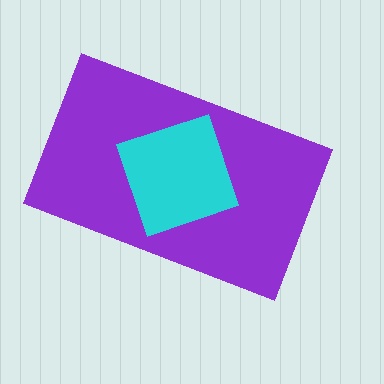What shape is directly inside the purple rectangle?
The cyan square.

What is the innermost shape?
The cyan square.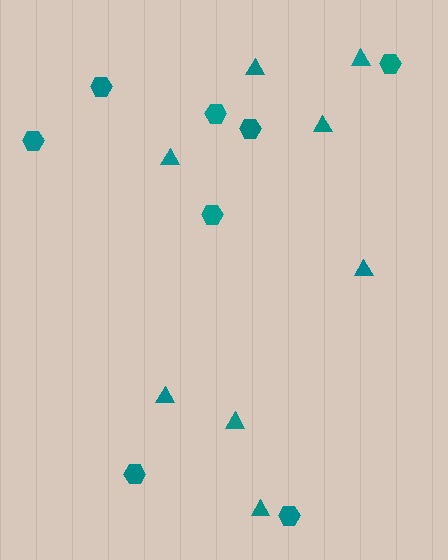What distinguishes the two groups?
There are 2 groups: one group of hexagons (8) and one group of triangles (8).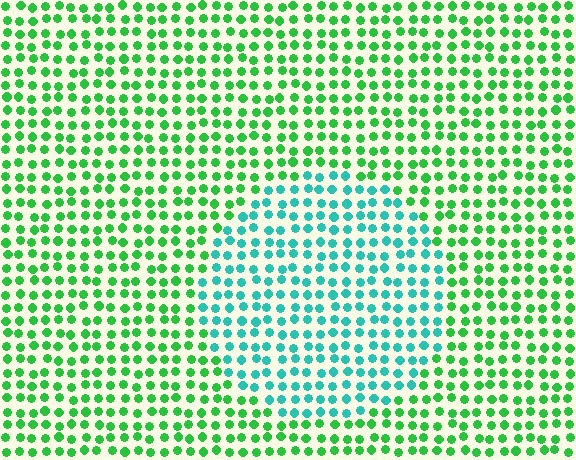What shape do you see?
I see a circle.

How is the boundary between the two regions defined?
The boundary is defined purely by a slight shift in hue (about 45 degrees). Spacing, size, and orientation are identical on both sides.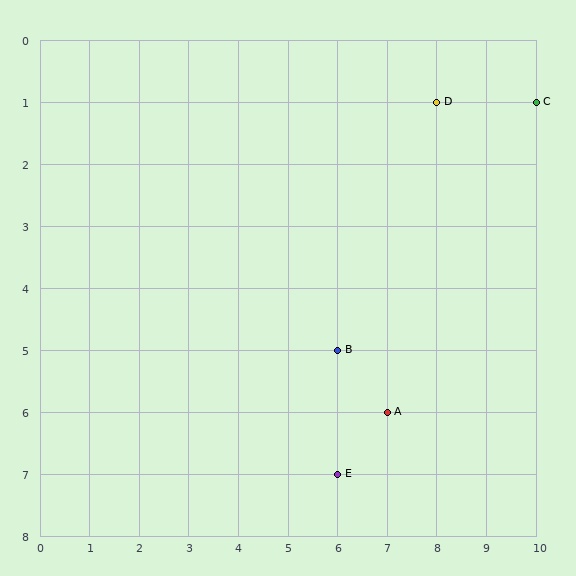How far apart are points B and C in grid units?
Points B and C are 4 columns and 4 rows apart (about 5.7 grid units diagonally).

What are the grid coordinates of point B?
Point B is at grid coordinates (6, 5).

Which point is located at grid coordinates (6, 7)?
Point E is at (6, 7).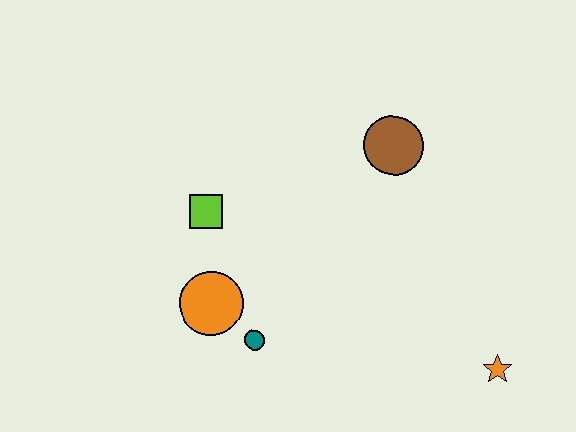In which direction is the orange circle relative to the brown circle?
The orange circle is to the left of the brown circle.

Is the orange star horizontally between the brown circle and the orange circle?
No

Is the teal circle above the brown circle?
No